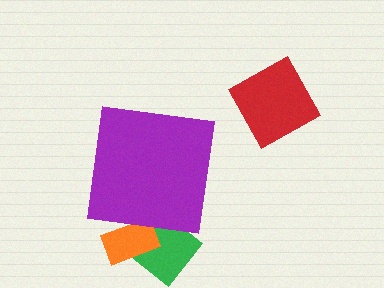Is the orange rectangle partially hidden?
Yes, the orange rectangle is partially hidden behind the purple square.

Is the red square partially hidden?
No, the red square is fully visible.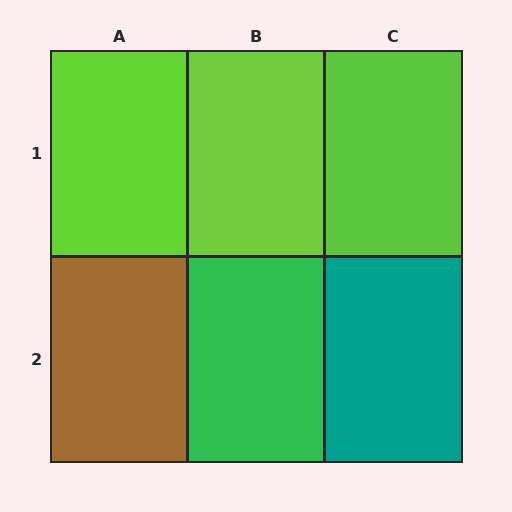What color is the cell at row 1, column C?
Lime.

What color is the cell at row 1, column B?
Lime.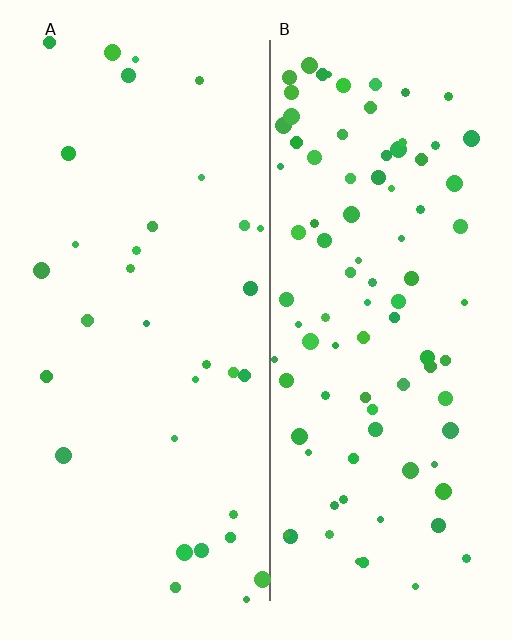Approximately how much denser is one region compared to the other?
Approximately 2.8× — region B over region A.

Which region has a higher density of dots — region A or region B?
B (the right).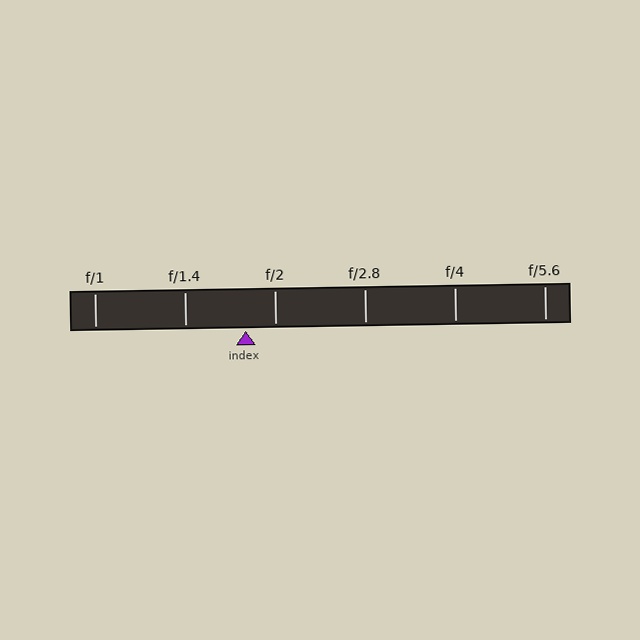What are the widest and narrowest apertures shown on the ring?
The widest aperture shown is f/1 and the narrowest is f/5.6.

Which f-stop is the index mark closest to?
The index mark is closest to f/2.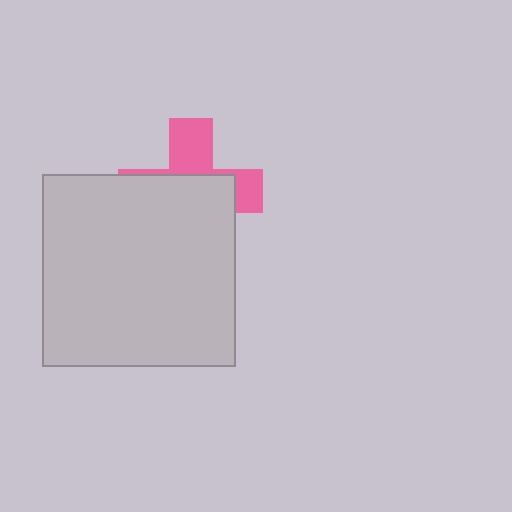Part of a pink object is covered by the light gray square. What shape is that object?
It is a cross.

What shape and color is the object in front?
The object in front is a light gray square.